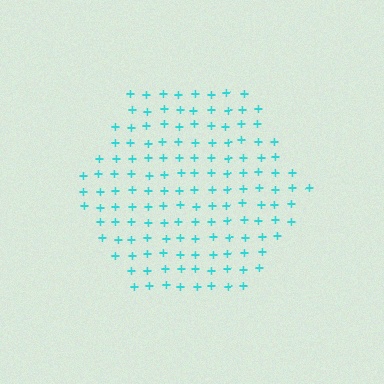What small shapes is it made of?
It is made of small plus signs.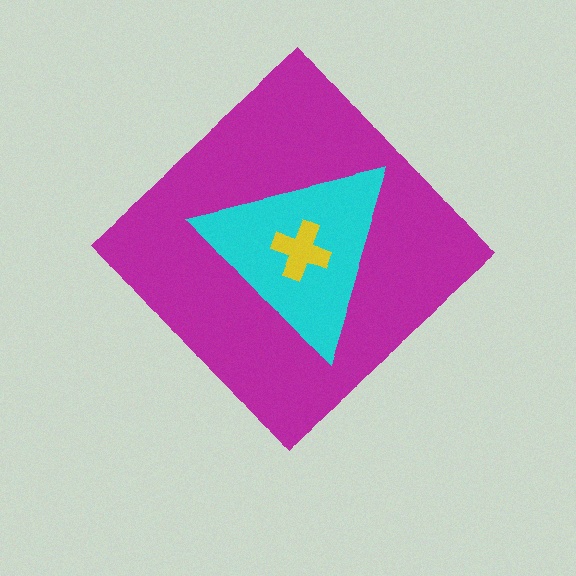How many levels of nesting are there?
3.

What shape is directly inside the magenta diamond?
The cyan triangle.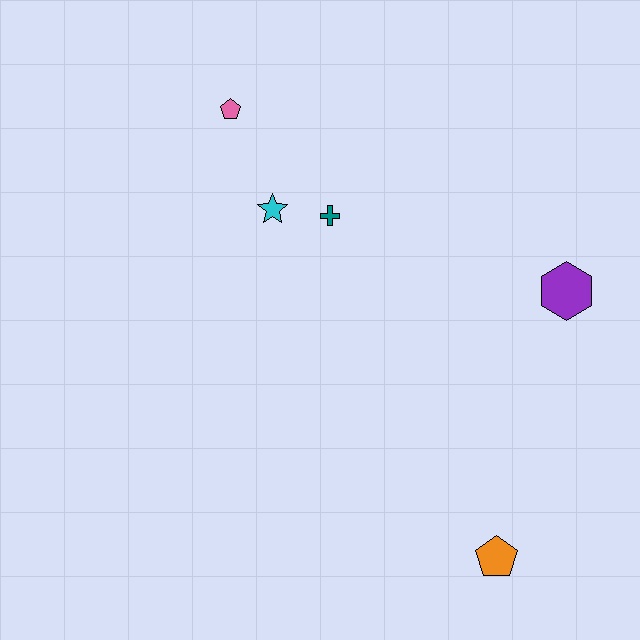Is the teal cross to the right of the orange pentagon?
No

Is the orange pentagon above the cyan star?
No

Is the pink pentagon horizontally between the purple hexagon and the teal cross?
No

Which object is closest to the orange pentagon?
The purple hexagon is closest to the orange pentagon.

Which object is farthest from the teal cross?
The orange pentagon is farthest from the teal cross.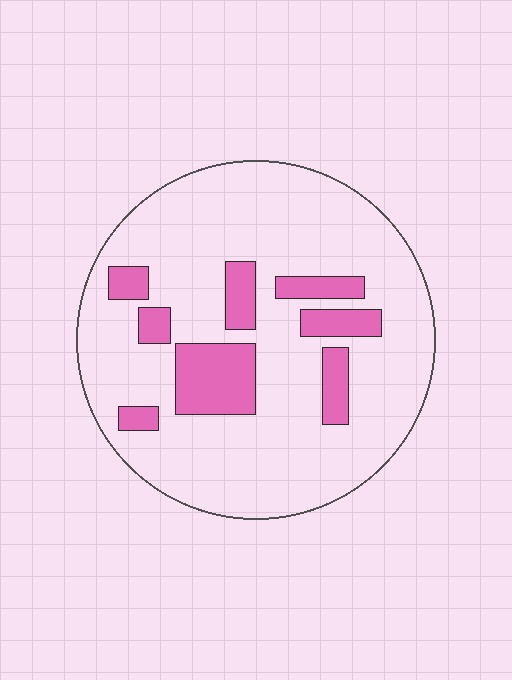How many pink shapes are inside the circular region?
8.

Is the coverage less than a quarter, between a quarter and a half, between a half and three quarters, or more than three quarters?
Less than a quarter.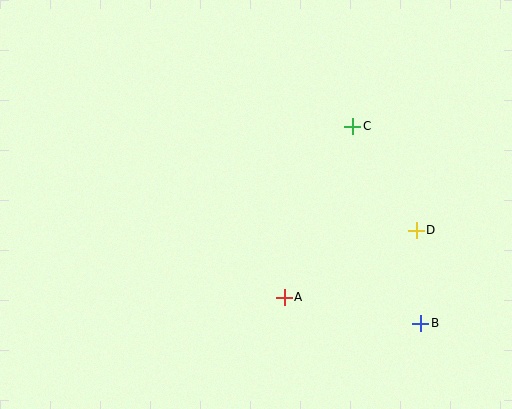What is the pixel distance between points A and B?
The distance between A and B is 139 pixels.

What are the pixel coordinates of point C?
Point C is at (353, 126).